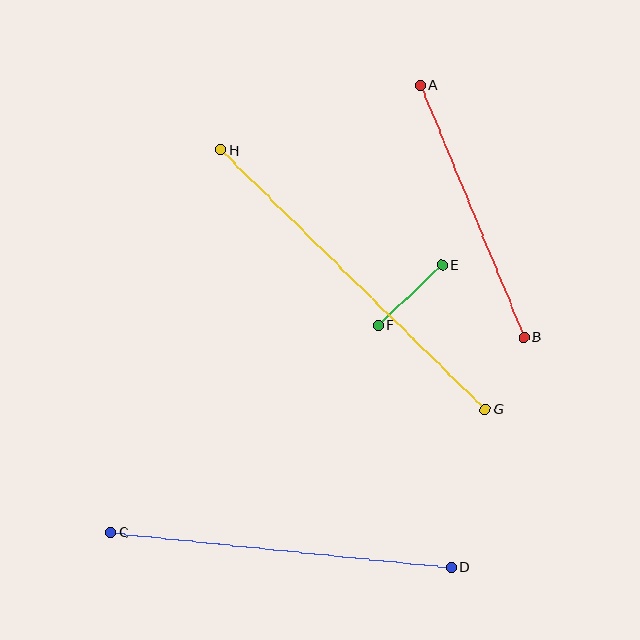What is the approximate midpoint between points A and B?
The midpoint is at approximately (472, 211) pixels.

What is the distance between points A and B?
The distance is approximately 272 pixels.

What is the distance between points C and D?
The distance is approximately 342 pixels.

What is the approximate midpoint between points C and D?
The midpoint is at approximately (281, 550) pixels.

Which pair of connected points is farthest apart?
Points G and H are farthest apart.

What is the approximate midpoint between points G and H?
The midpoint is at approximately (353, 279) pixels.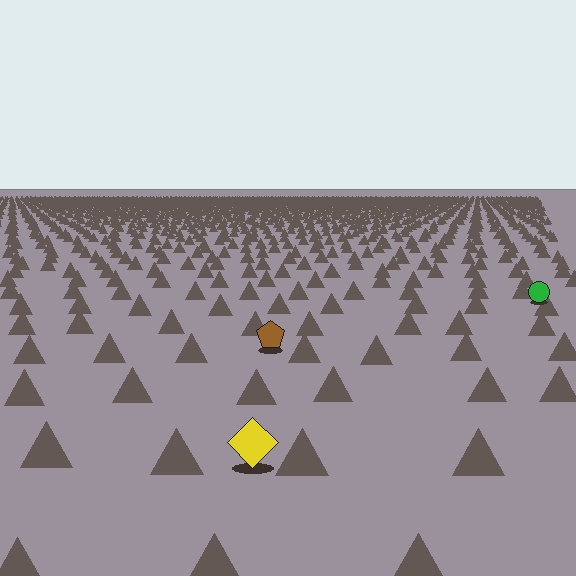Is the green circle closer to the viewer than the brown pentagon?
No. The brown pentagon is closer — you can tell from the texture gradient: the ground texture is coarser near it.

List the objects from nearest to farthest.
From nearest to farthest: the yellow diamond, the brown pentagon, the green circle.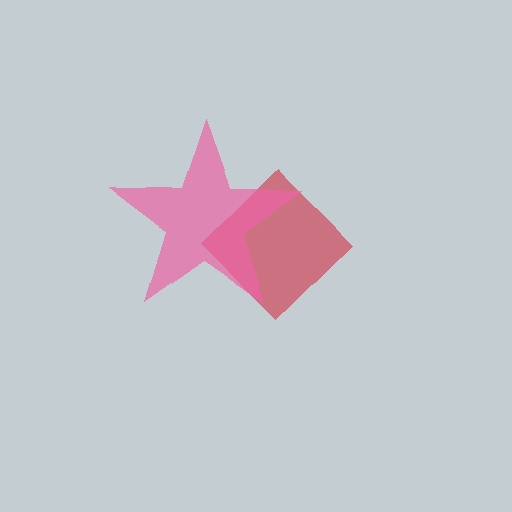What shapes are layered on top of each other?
The layered shapes are: a red diamond, a pink star.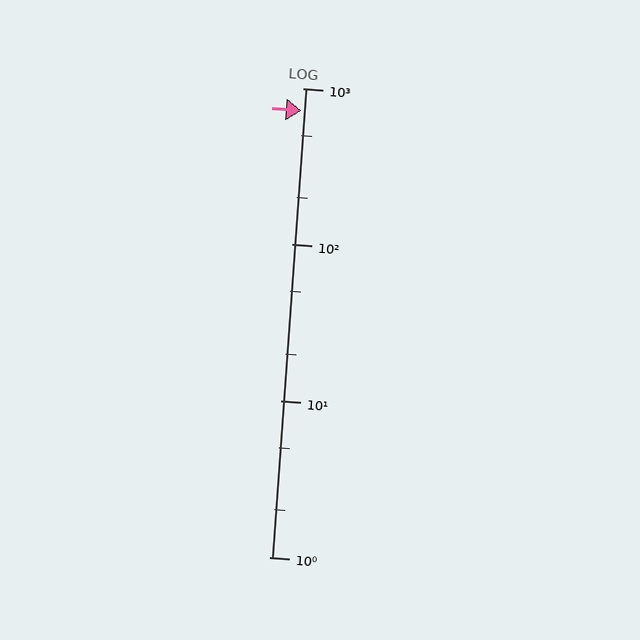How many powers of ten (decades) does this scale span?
The scale spans 3 decades, from 1 to 1000.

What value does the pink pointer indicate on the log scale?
The pointer indicates approximately 720.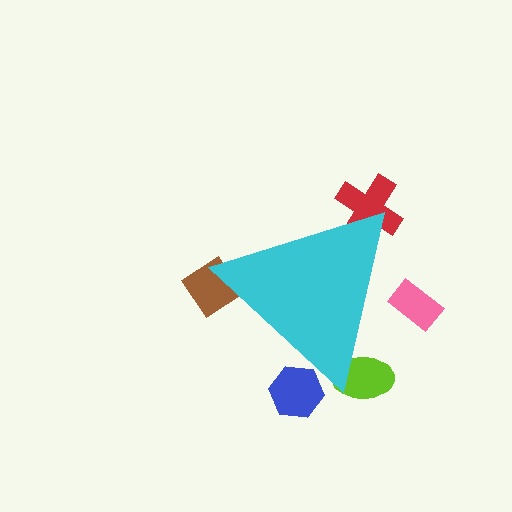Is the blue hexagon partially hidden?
Yes, the blue hexagon is partially hidden behind the cyan triangle.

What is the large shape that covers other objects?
A cyan triangle.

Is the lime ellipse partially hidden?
Yes, the lime ellipse is partially hidden behind the cyan triangle.